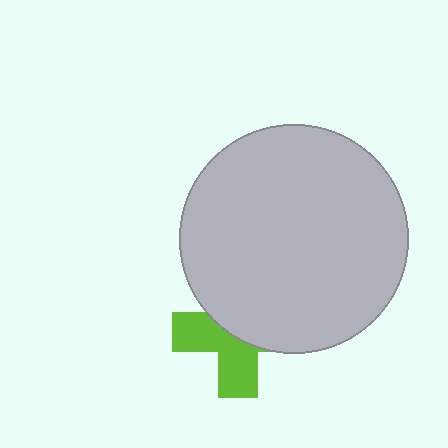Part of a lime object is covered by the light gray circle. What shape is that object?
It is a cross.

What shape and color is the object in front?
The object in front is a light gray circle.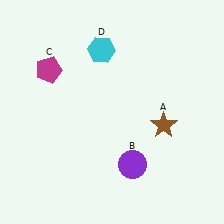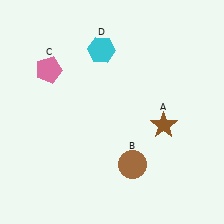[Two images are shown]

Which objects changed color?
B changed from purple to brown. C changed from magenta to pink.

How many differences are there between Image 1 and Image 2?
There are 2 differences between the two images.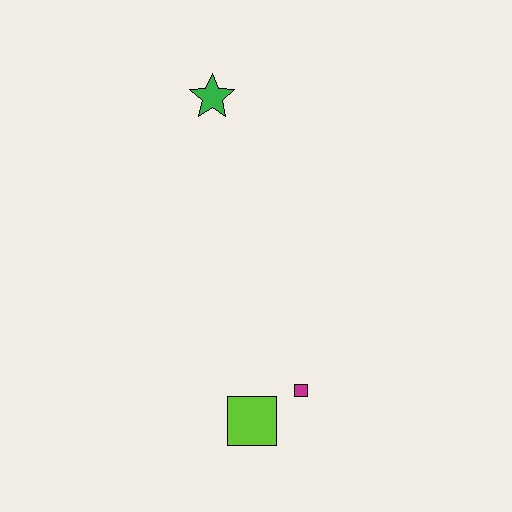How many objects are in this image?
There are 3 objects.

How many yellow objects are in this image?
There are no yellow objects.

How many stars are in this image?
There is 1 star.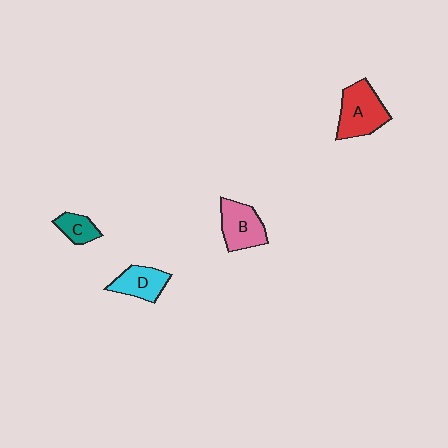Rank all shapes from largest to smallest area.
From largest to smallest: A (red), B (pink), D (cyan), C (teal).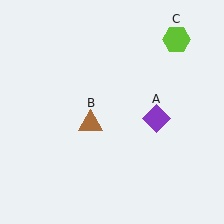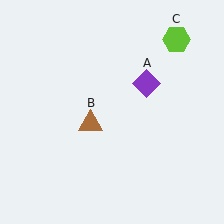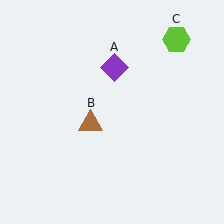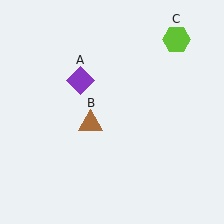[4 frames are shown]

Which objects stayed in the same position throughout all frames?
Brown triangle (object B) and lime hexagon (object C) remained stationary.